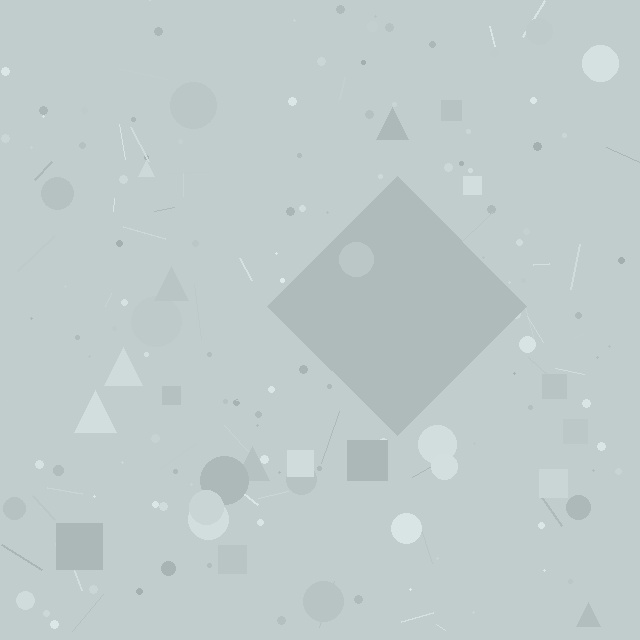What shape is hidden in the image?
A diamond is hidden in the image.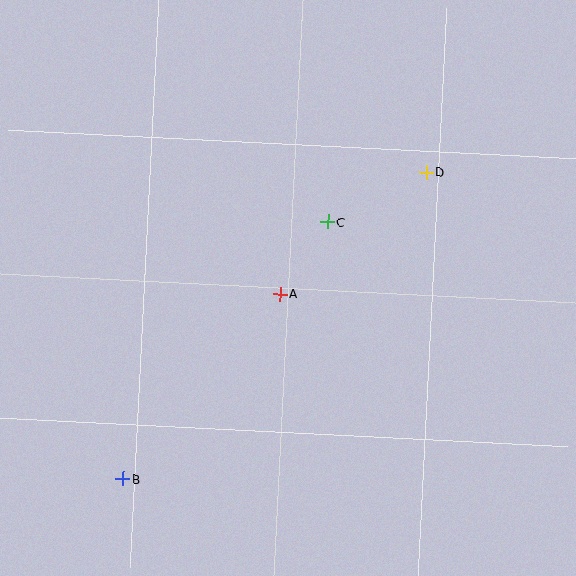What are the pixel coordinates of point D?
Point D is at (426, 172).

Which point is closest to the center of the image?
Point A at (280, 294) is closest to the center.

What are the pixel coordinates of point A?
Point A is at (280, 294).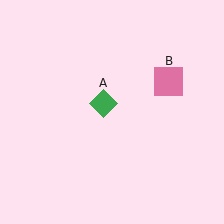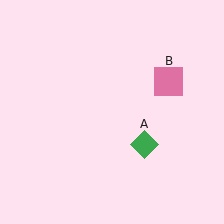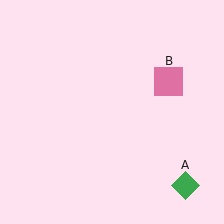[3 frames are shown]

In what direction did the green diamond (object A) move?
The green diamond (object A) moved down and to the right.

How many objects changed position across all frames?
1 object changed position: green diamond (object A).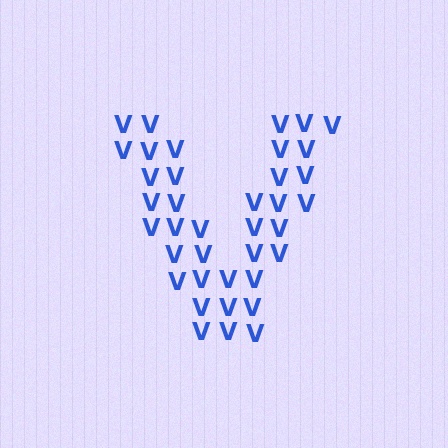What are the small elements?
The small elements are letter V's.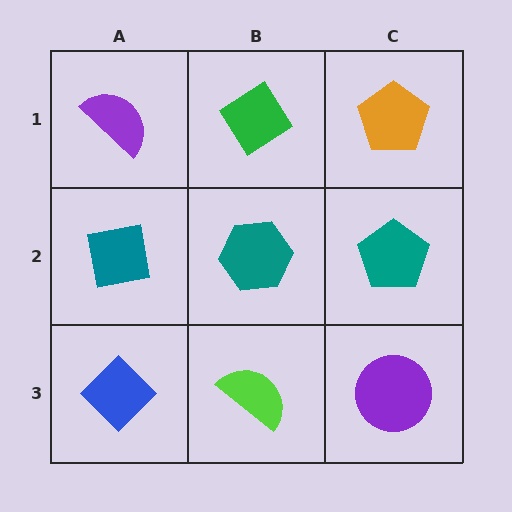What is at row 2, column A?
A teal square.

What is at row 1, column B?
A green diamond.